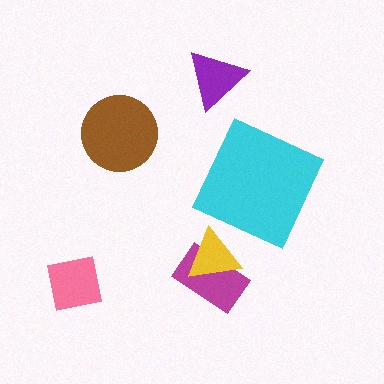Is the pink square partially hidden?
No, no other shape covers it.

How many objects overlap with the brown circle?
0 objects overlap with the brown circle.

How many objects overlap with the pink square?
0 objects overlap with the pink square.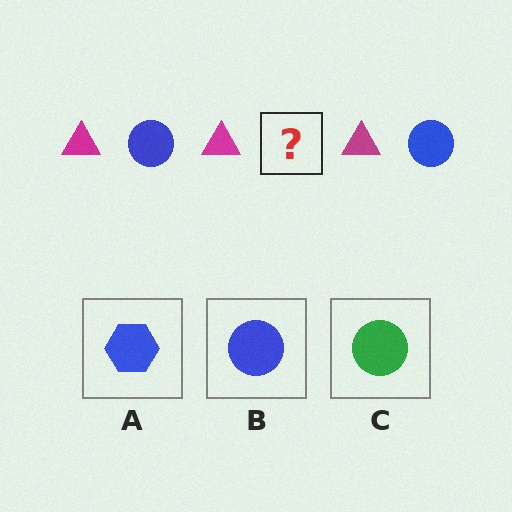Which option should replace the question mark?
Option B.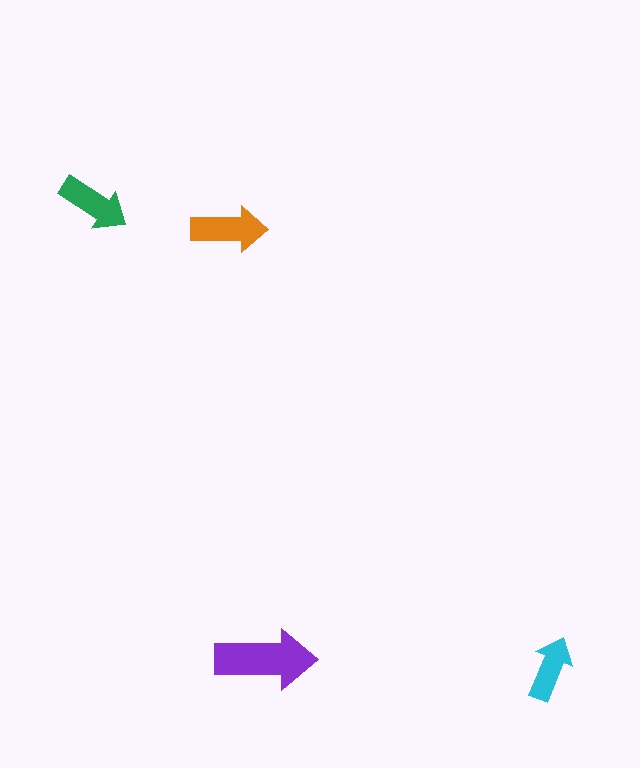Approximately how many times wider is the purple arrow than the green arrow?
About 1.5 times wider.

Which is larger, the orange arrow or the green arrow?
The orange one.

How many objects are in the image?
There are 4 objects in the image.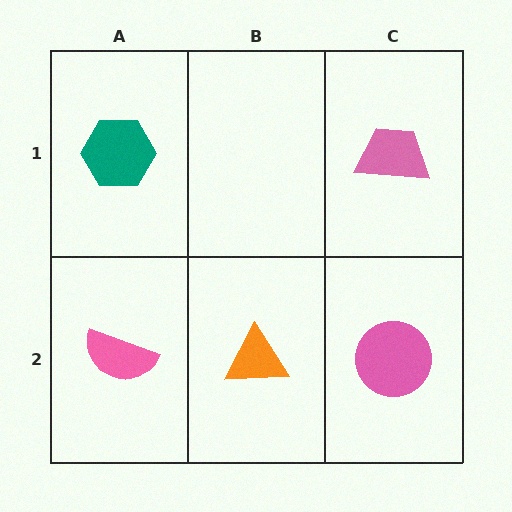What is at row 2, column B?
An orange triangle.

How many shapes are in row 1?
2 shapes.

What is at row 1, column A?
A teal hexagon.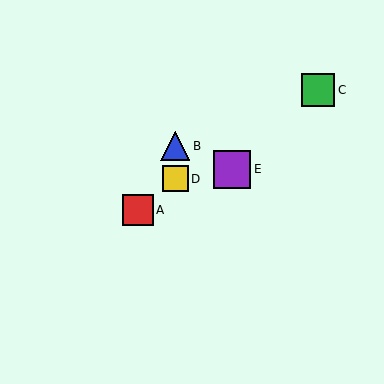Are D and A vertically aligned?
No, D is at x≈175 and A is at x≈138.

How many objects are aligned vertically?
2 objects (B, D) are aligned vertically.